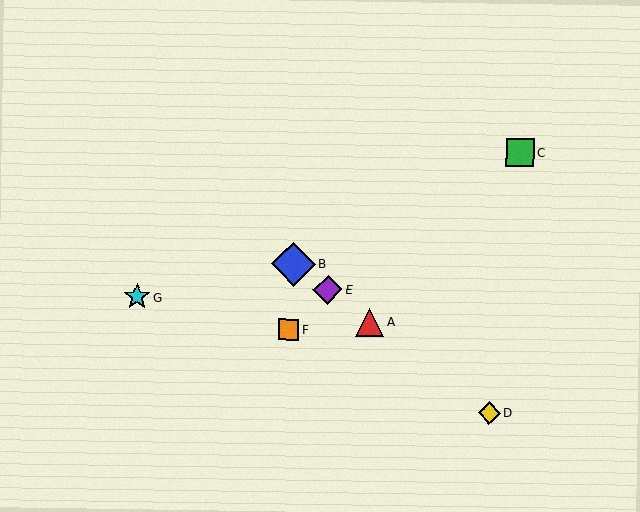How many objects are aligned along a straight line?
4 objects (A, B, D, E) are aligned along a straight line.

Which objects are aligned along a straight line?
Objects A, B, D, E are aligned along a straight line.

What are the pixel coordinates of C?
Object C is at (520, 153).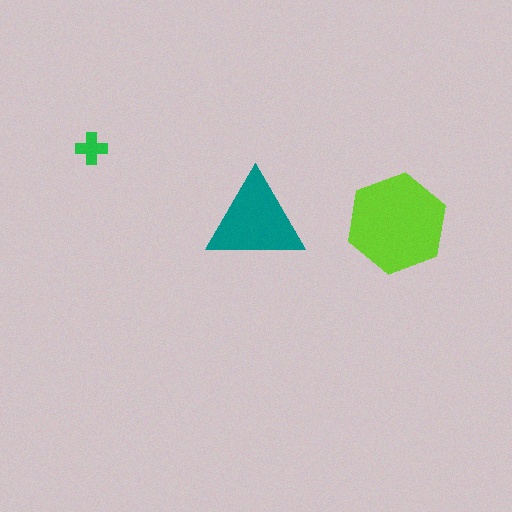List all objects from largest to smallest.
The lime hexagon, the teal triangle, the green cross.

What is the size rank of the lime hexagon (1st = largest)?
1st.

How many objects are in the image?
There are 3 objects in the image.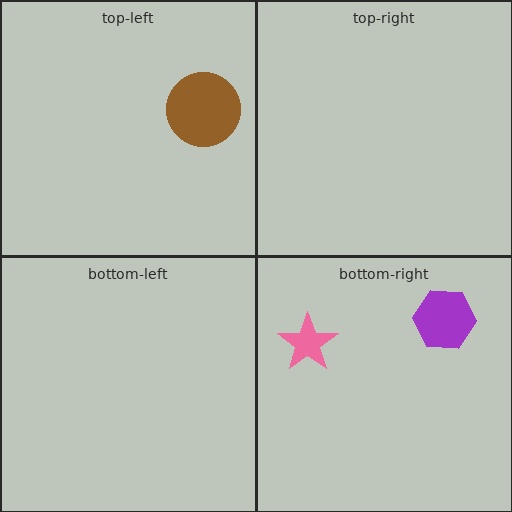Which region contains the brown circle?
The top-left region.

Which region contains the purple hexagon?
The bottom-right region.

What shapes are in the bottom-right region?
The purple hexagon, the pink star.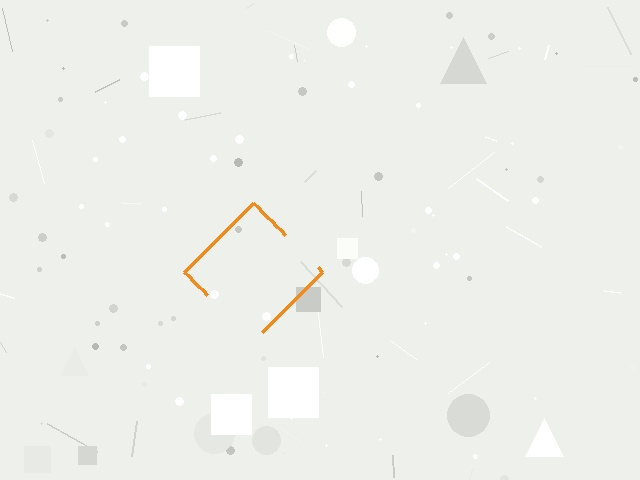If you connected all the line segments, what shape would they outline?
They would outline a diamond.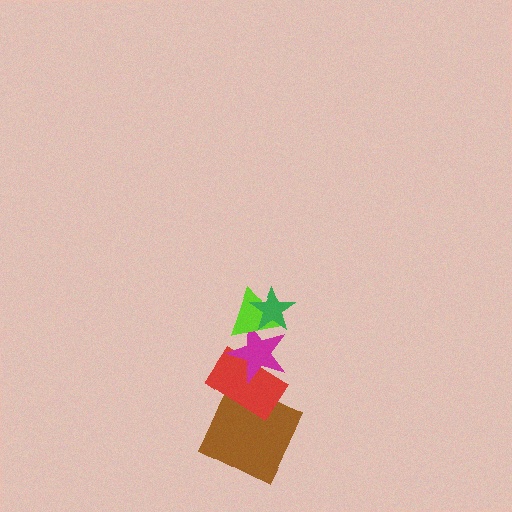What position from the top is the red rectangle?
The red rectangle is 4th from the top.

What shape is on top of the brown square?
The red rectangle is on top of the brown square.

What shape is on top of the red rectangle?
The magenta star is on top of the red rectangle.